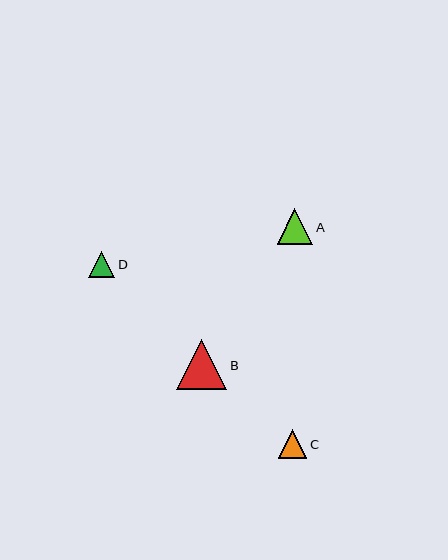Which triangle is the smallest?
Triangle D is the smallest with a size of approximately 26 pixels.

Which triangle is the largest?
Triangle B is the largest with a size of approximately 50 pixels.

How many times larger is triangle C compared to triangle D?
Triangle C is approximately 1.1 times the size of triangle D.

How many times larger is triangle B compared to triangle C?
Triangle B is approximately 1.7 times the size of triangle C.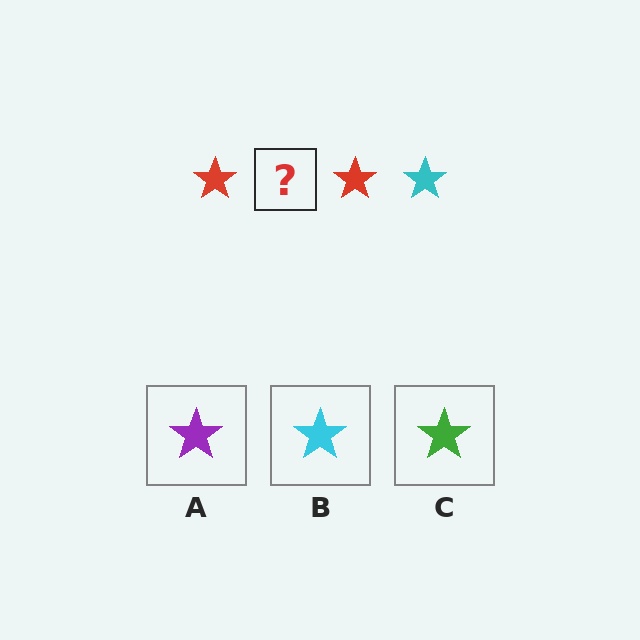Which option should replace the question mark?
Option B.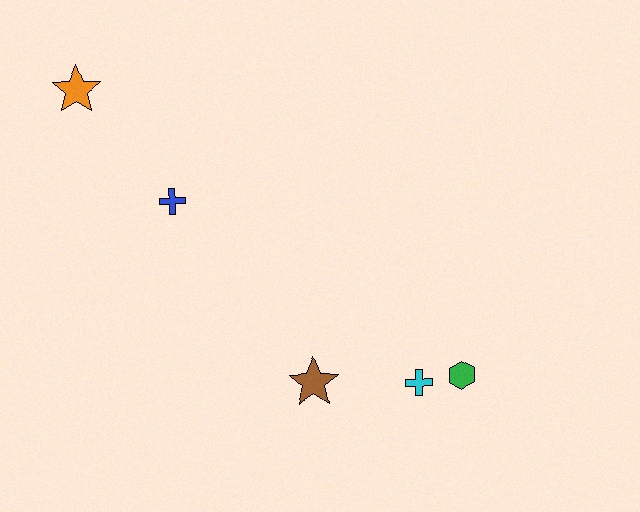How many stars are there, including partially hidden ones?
There are 2 stars.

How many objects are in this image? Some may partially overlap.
There are 5 objects.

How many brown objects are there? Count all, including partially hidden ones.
There is 1 brown object.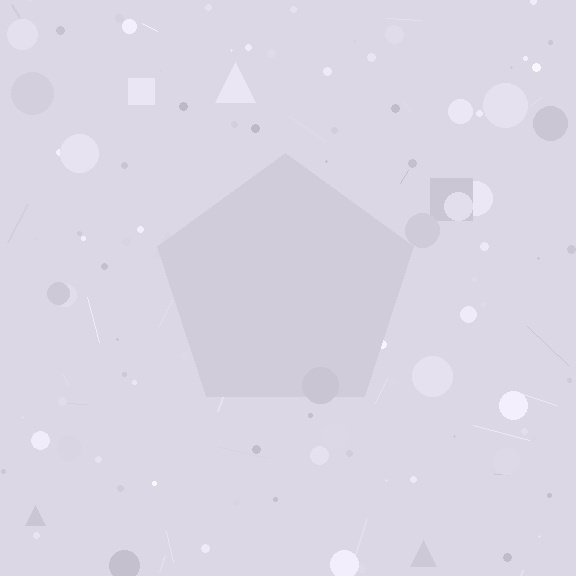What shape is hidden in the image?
A pentagon is hidden in the image.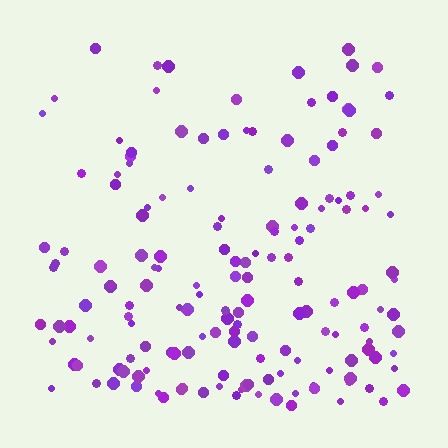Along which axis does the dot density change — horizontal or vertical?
Vertical.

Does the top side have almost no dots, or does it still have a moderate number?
Still a moderate number, just noticeably fewer than the bottom.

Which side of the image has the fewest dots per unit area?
The top.